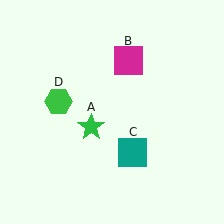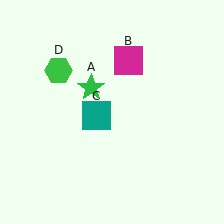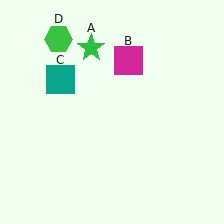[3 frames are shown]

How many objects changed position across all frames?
3 objects changed position: green star (object A), teal square (object C), green hexagon (object D).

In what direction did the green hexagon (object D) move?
The green hexagon (object D) moved up.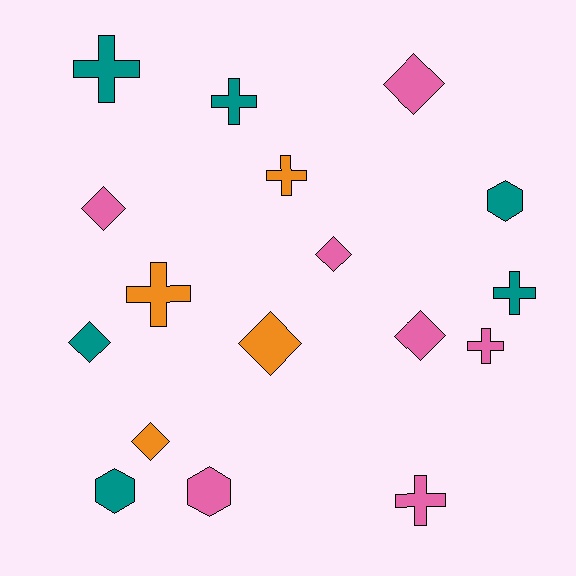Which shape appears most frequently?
Diamond, with 7 objects.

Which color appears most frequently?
Pink, with 7 objects.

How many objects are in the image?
There are 17 objects.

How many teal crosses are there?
There are 3 teal crosses.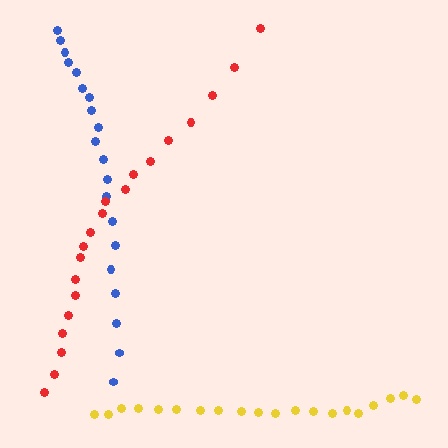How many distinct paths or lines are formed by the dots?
There are 3 distinct paths.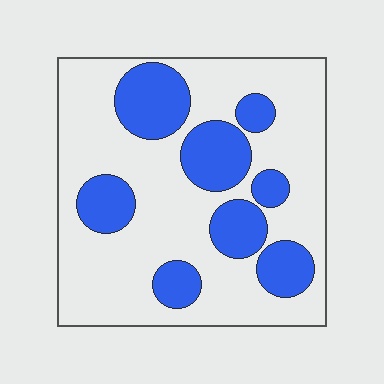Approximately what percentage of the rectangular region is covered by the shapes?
Approximately 30%.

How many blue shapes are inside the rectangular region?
8.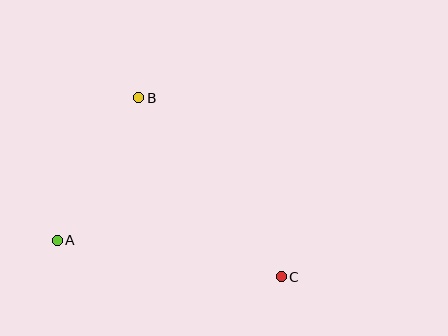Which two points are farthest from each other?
Points B and C are farthest from each other.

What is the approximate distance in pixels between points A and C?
The distance between A and C is approximately 227 pixels.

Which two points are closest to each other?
Points A and B are closest to each other.